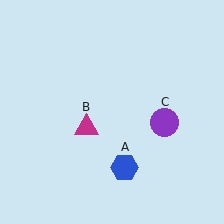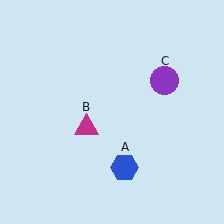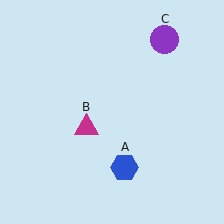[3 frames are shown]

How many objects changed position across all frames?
1 object changed position: purple circle (object C).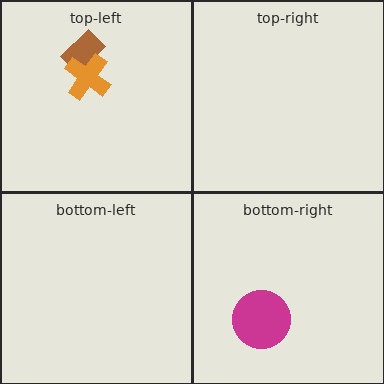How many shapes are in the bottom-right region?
1.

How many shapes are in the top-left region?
2.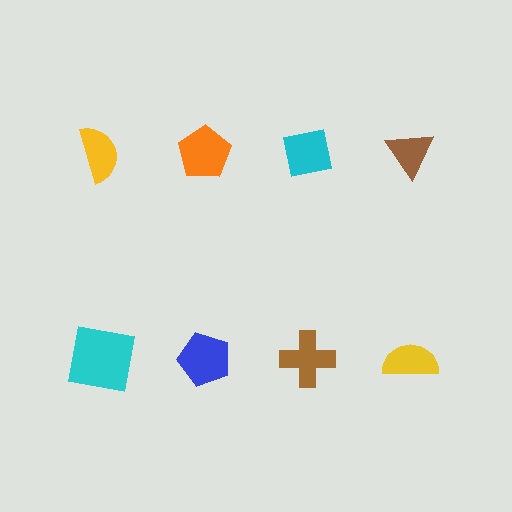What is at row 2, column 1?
A cyan square.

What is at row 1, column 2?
An orange pentagon.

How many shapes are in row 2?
4 shapes.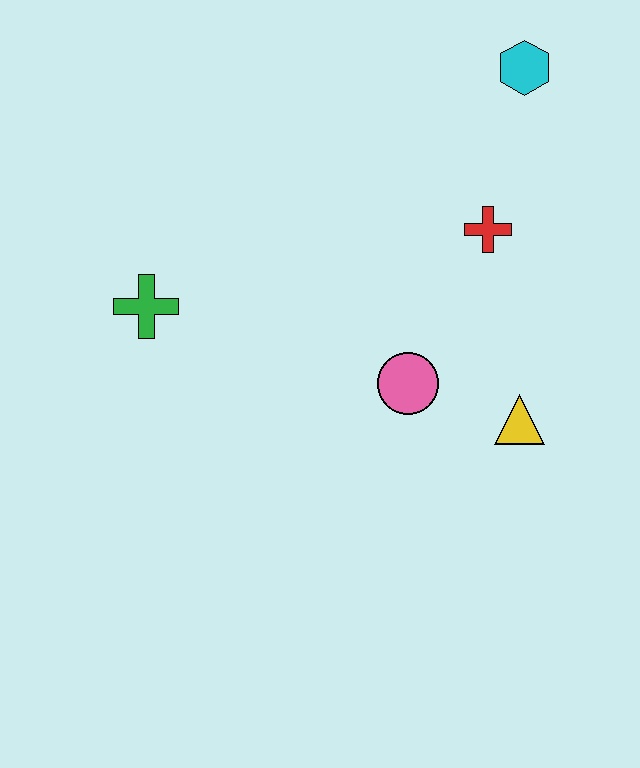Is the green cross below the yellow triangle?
No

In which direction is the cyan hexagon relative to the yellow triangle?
The cyan hexagon is above the yellow triangle.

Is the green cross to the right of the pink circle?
No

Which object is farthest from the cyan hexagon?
The green cross is farthest from the cyan hexagon.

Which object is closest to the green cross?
The pink circle is closest to the green cross.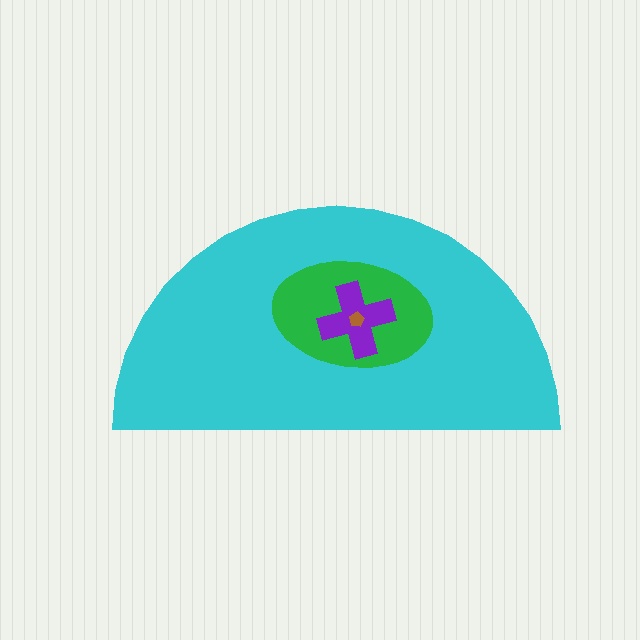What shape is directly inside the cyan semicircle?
The green ellipse.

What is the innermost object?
The brown pentagon.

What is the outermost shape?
The cyan semicircle.